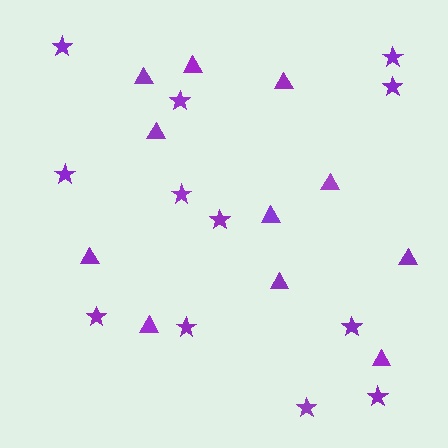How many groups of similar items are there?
There are 2 groups: one group of stars (12) and one group of triangles (11).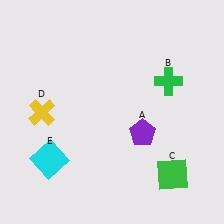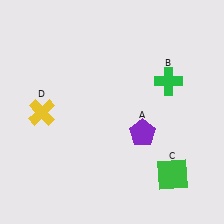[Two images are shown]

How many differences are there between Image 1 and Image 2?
There is 1 difference between the two images.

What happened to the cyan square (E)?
The cyan square (E) was removed in Image 2. It was in the bottom-left area of Image 1.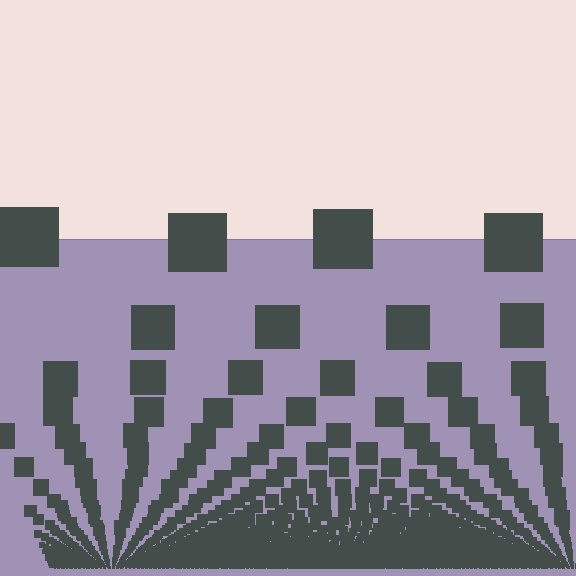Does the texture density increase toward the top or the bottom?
Density increases toward the bottom.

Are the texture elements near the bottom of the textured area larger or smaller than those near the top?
Smaller. The gradient is inverted — elements near the bottom are smaller and denser.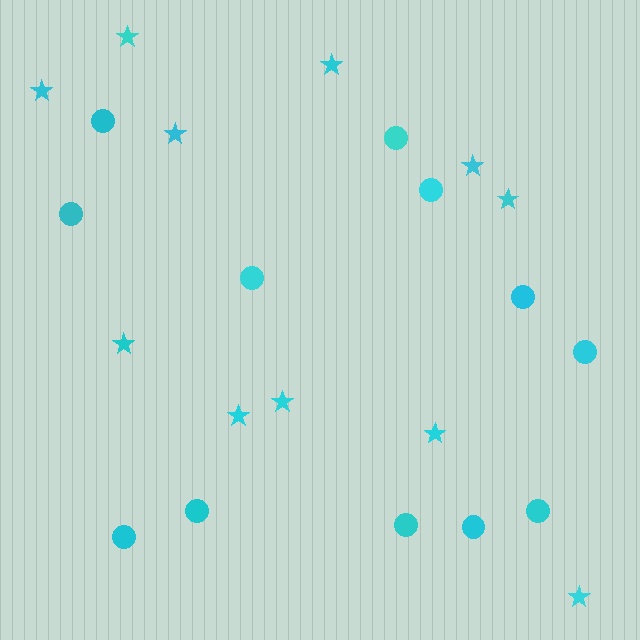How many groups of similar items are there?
There are 2 groups: one group of stars (11) and one group of circles (12).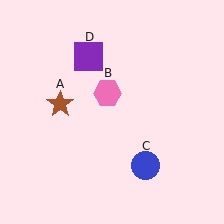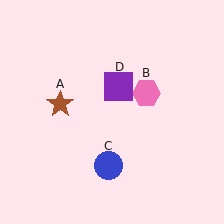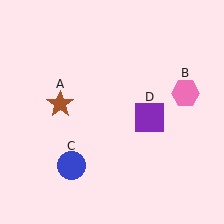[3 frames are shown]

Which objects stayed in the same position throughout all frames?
Brown star (object A) remained stationary.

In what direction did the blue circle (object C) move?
The blue circle (object C) moved left.